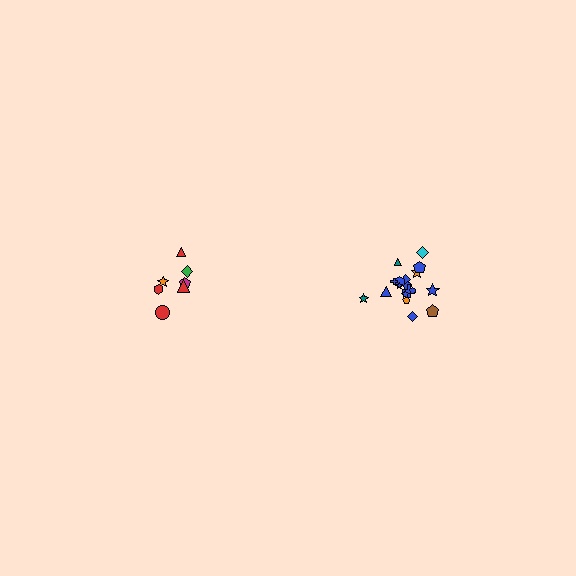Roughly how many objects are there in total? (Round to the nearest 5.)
Roughly 25 objects in total.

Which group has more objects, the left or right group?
The right group.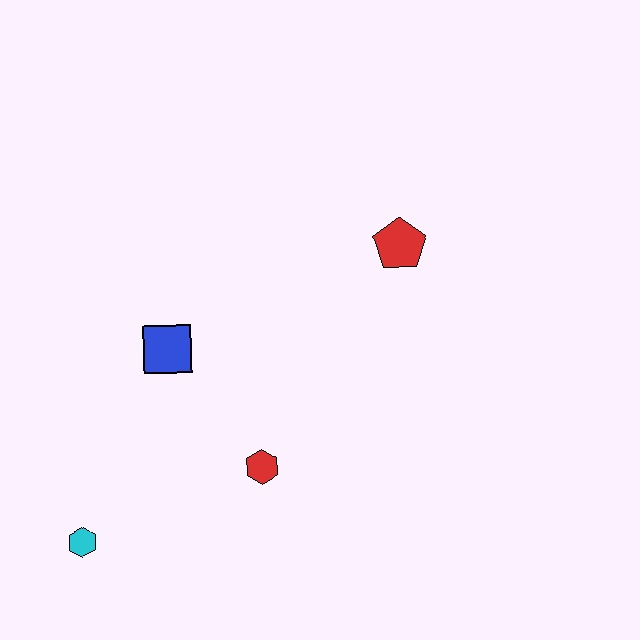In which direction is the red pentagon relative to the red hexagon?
The red pentagon is above the red hexagon.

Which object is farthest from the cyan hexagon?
The red pentagon is farthest from the cyan hexagon.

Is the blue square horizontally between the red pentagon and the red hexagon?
No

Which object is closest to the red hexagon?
The blue square is closest to the red hexagon.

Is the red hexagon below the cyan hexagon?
No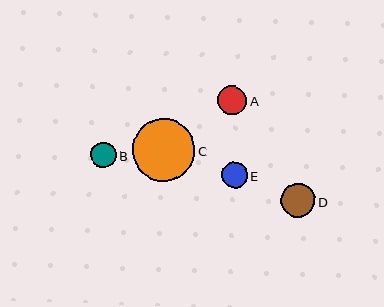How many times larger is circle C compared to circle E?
Circle C is approximately 2.4 times the size of circle E.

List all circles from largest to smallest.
From largest to smallest: C, D, A, E, B.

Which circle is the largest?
Circle C is the largest with a size of approximately 63 pixels.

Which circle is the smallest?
Circle B is the smallest with a size of approximately 25 pixels.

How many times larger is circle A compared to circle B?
Circle A is approximately 1.1 times the size of circle B.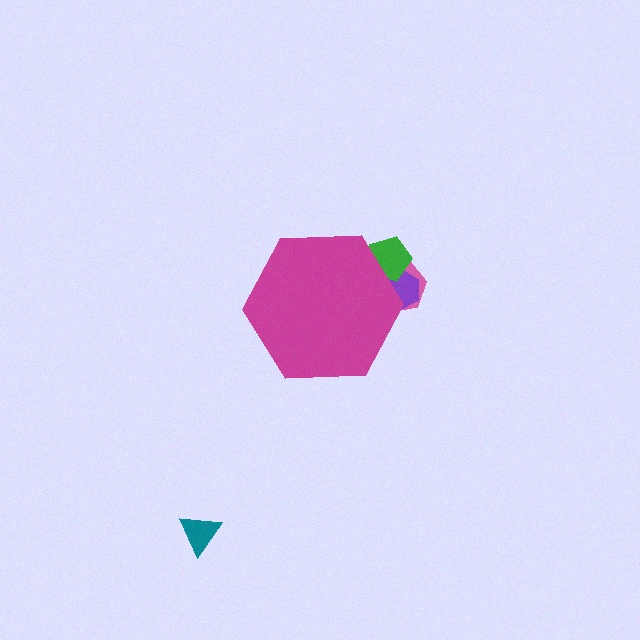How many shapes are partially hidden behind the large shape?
3 shapes are partially hidden.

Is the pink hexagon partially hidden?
Yes, the pink hexagon is partially hidden behind the magenta hexagon.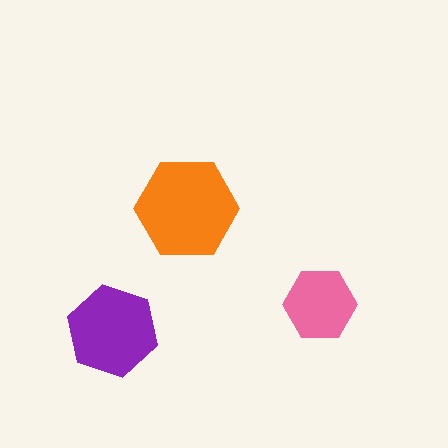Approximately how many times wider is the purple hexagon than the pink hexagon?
About 1.5 times wider.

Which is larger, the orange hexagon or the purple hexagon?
The orange one.